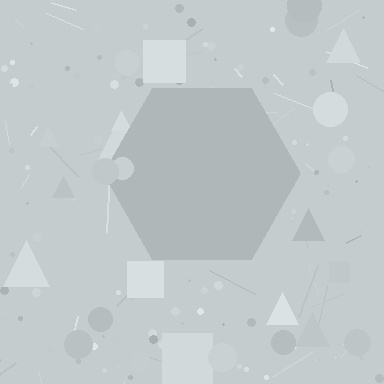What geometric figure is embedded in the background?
A hexagon is embedded in the background.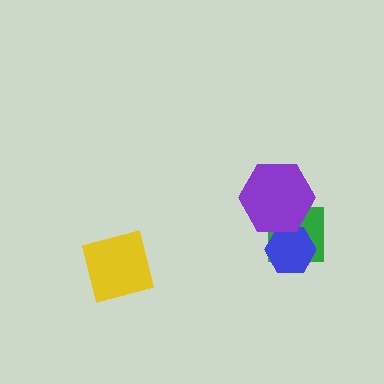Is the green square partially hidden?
Yes, it is partially covered by another shape.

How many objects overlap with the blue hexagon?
2 objects overlap with the blue hexagon.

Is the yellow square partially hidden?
No, no other shape covers it.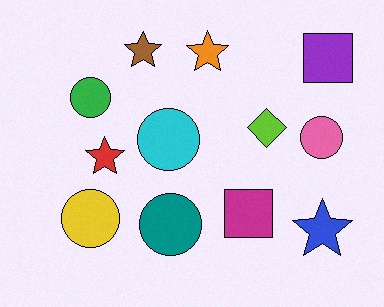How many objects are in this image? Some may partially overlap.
There are 12 objects.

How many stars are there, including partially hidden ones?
There are 4 stars.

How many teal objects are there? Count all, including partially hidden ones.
There is 1 teal object.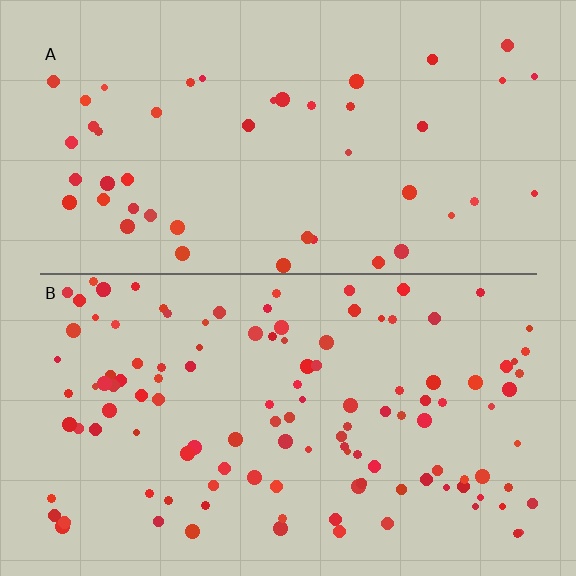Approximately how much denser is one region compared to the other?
Approximately 2.6× — region B over region A.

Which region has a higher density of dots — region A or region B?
B (the bottom).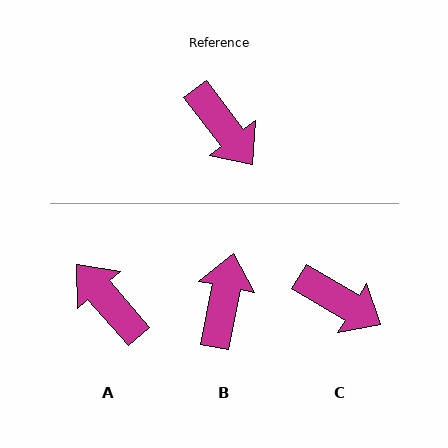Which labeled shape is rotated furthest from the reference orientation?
A, about 176 degrees away.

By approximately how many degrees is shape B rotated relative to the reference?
Approximately 132 degrees counter-clockwise.